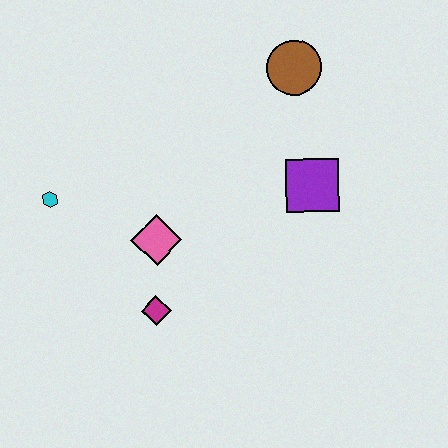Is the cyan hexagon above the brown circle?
No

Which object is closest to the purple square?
The brown circle is closest to the purple square.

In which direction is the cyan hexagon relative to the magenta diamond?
The cyan hexagon is above the magenta diamond.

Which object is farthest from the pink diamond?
The brown circle is farthest from the pink diamond.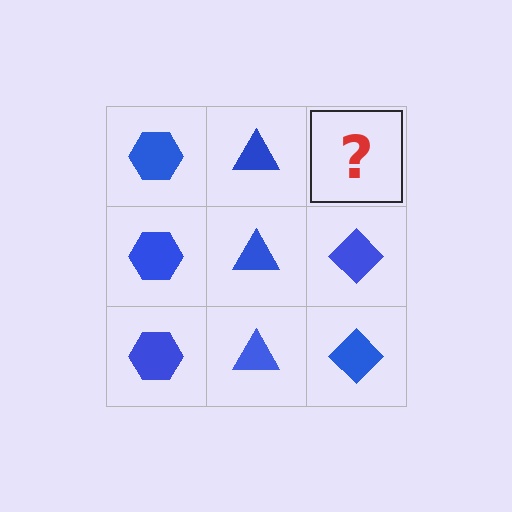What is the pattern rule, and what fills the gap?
The rule is that each column has a consistent shape. The gap should be filled with a blue diamond.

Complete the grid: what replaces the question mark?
The question mark should be replaced with a blue diamond.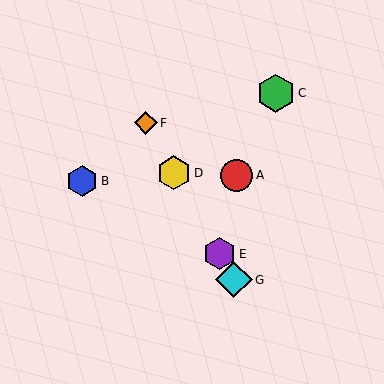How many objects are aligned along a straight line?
4 objects (D, E, F, G) are aligned along a straight line.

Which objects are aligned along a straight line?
Objects D, E, F, G are aligned along a straight line.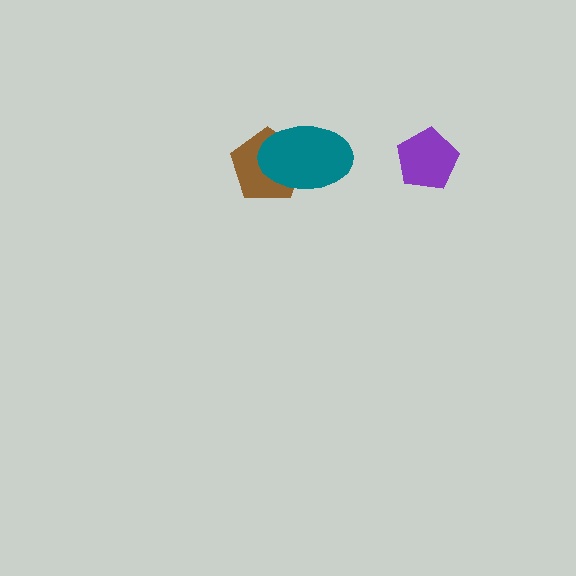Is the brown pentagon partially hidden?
Yes, it is partially covered by another shape.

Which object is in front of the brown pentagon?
The teal ellipse is in front of the brown pentagon.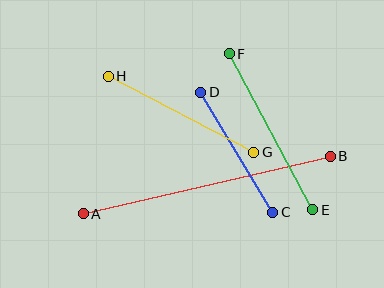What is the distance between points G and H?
The distance is approximately 164 pixels.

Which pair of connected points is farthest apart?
Points A and B are farthest apart.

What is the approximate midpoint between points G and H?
The midpoint is at approximately (181, 114) pixels.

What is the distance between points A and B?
The distance is approximately 254 pixels.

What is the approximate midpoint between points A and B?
The midpoint is at approximately (207, 185) pixels.